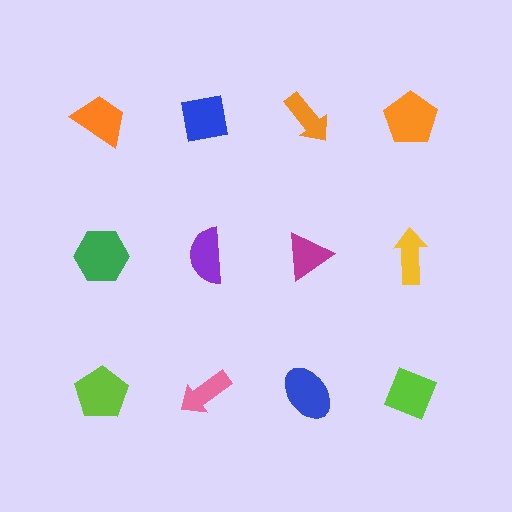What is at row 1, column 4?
An orange pentagon.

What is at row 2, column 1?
A green hexagon.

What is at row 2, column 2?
A purple semicircle.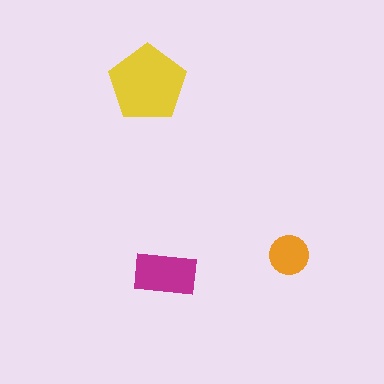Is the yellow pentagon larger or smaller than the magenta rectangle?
Larger.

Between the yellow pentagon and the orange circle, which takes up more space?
The yellow pentagon.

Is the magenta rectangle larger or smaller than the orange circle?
Larger.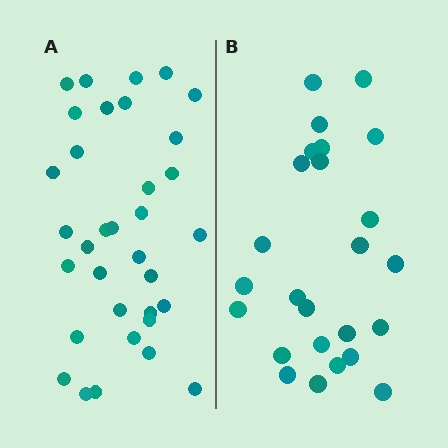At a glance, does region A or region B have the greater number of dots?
Region A (the left region) has more dots.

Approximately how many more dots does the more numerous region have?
Region A has roughly 8 or so more dots than region B.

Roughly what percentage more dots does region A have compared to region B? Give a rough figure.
About 35% more.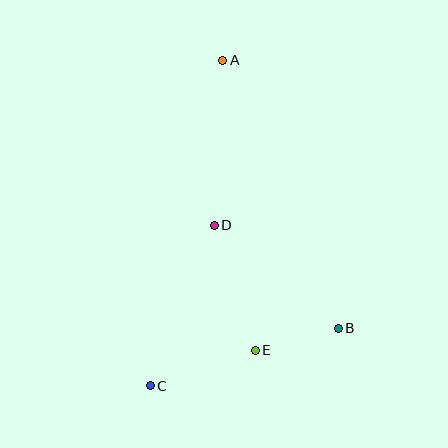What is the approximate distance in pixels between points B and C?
The distance between B and C is approximately 197 pixels.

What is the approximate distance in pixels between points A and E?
The distance between A and E is approximately 292 pixels.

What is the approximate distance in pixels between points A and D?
The distance between A and D is approximately 165 pixels.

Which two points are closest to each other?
Points B and E are closest to each other.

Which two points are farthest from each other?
Points A and C are farthest from each other.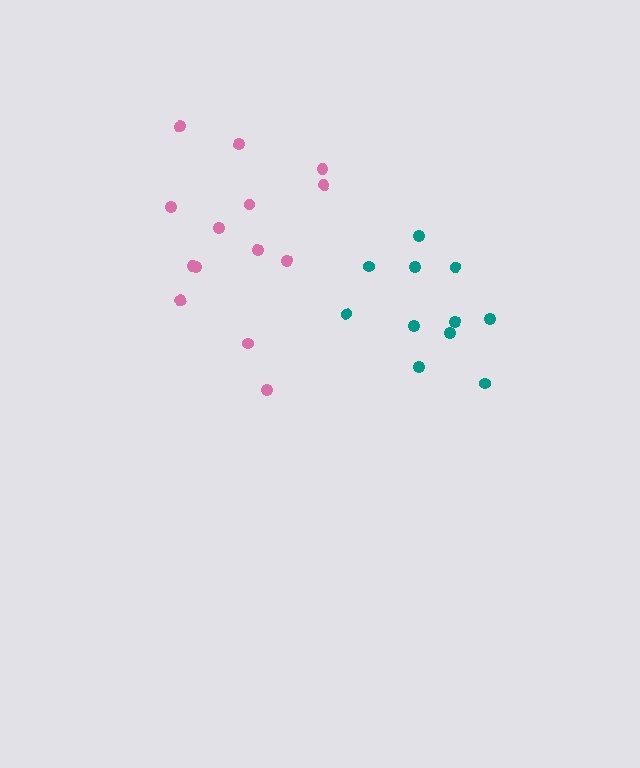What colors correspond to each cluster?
The clusters are colored: pink, teal.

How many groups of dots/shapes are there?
There are 2 groups.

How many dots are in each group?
Group 1: 14 dots, Group 2: 11 dots (25 total).